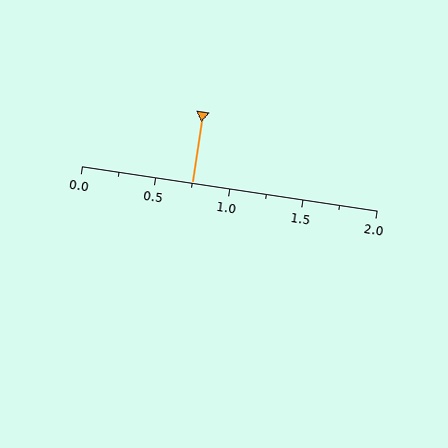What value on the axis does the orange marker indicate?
The marker indicates approximately 0.75.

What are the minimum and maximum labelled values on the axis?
The axis runs from 0.0 to 2.0.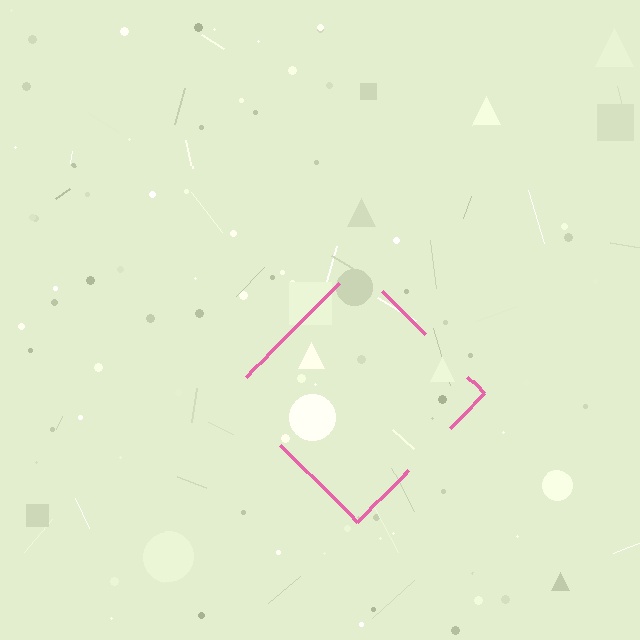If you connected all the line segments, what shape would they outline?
They would outline a diamond.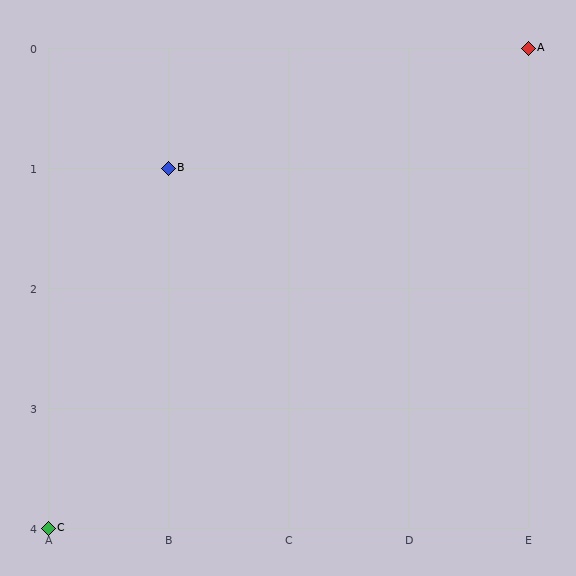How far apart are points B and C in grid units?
Points B and C are 1 column and 3 rows apart (about 3.2 grid units diagonally).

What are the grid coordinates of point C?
Point C is at grid coordinates (A, 4).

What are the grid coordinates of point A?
Point A is at grid coordinates (E, 0).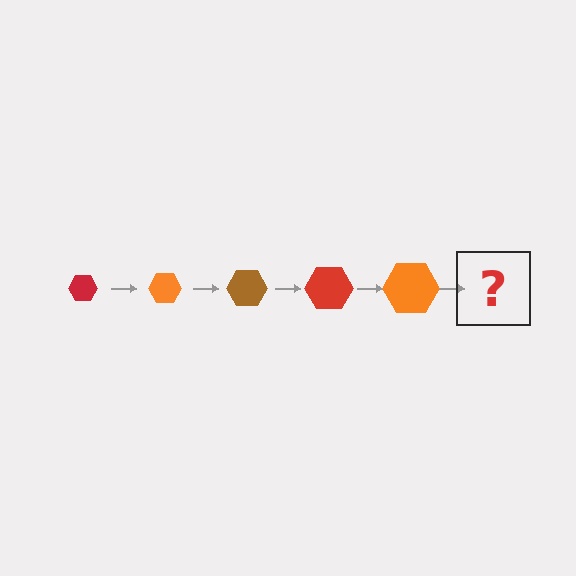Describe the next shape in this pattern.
It should be a brown hexagon, larger than the previous one.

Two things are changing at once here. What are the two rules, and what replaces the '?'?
The two rules are that the hexagon grows larger each step and the color cycles through red, orange, and brown. The '?' should be a brown hexagon, larger than the previous one.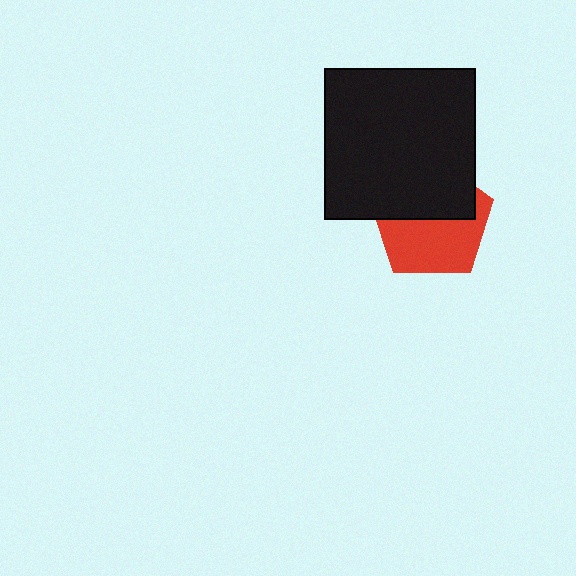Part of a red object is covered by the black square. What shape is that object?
It is a pentagon.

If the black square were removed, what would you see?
You would see the complete red pentagon.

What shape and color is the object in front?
The object in front is a black square.